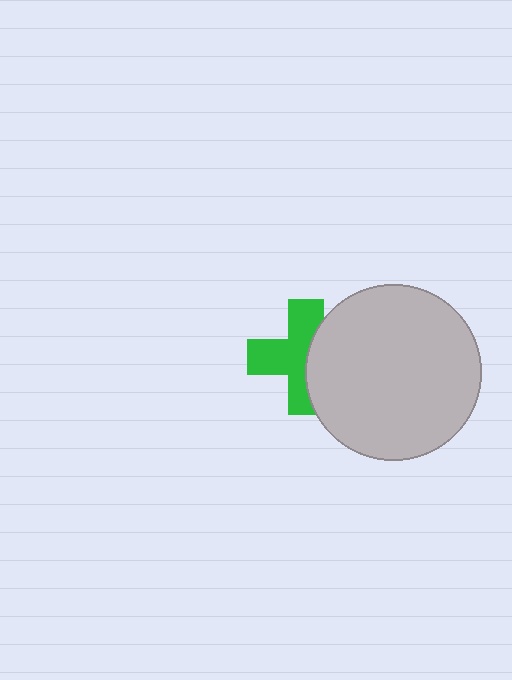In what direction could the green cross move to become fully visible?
The green cross could move left. That would shift it out from behind the light gray circle entirely.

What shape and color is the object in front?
The object in front is a light gray circle.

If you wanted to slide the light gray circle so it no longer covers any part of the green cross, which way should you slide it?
Slide it right — that is the most direct way to separate the two shapes.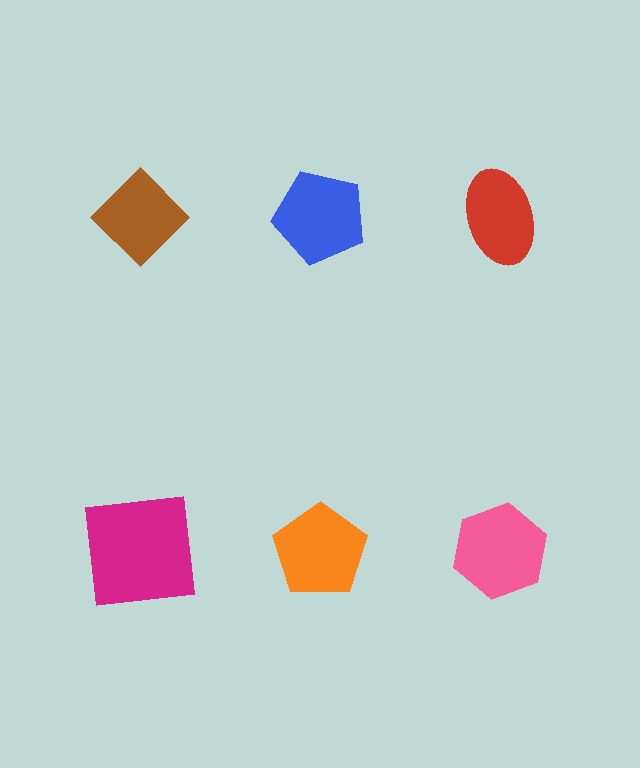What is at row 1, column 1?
A brown diamond.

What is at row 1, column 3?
A red ellipse.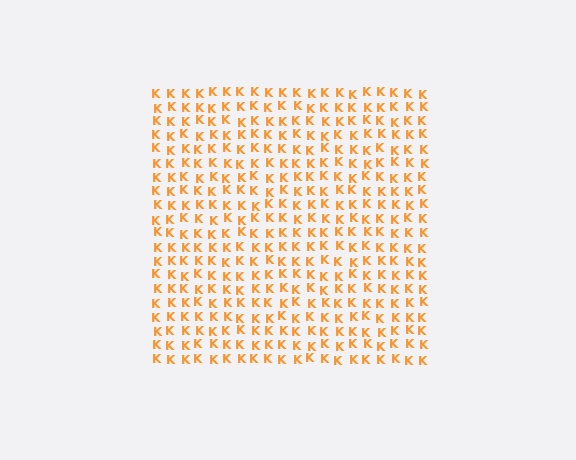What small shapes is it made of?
It is made of small letter K's.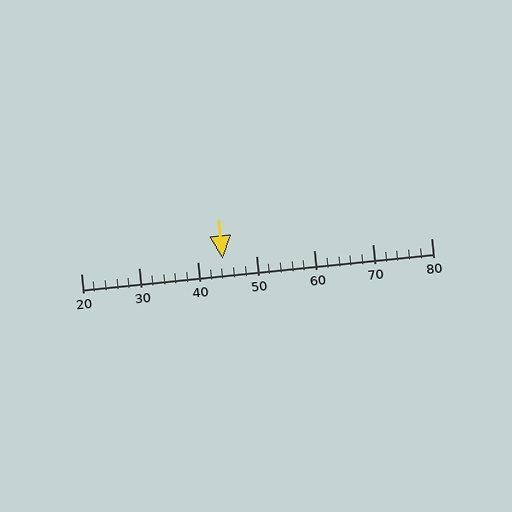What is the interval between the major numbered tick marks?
The major tick marks are spaced 10 units apart.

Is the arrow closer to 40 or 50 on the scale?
The arrow is closer to 40.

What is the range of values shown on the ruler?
The ruler shows values from 20 to 80.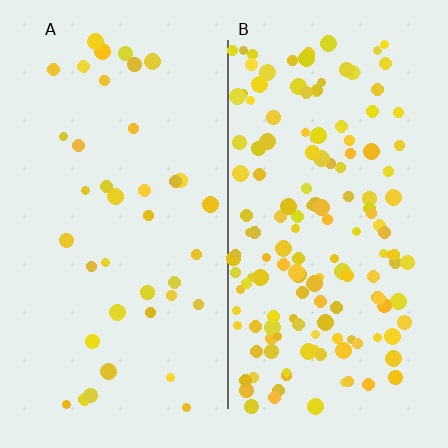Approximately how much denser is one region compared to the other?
Approximately 3.9× — region B over region A.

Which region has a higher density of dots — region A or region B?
B (the right).